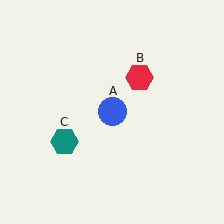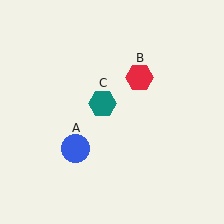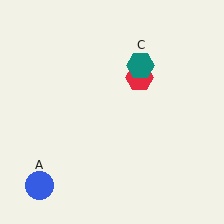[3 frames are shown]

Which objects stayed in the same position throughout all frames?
Red hexagon (object B) remained stationary.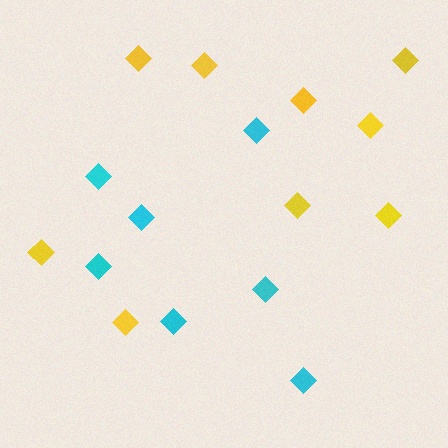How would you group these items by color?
There are 2 groups: one group of yellow diamonds (9) and one group of cyan diamonds (7).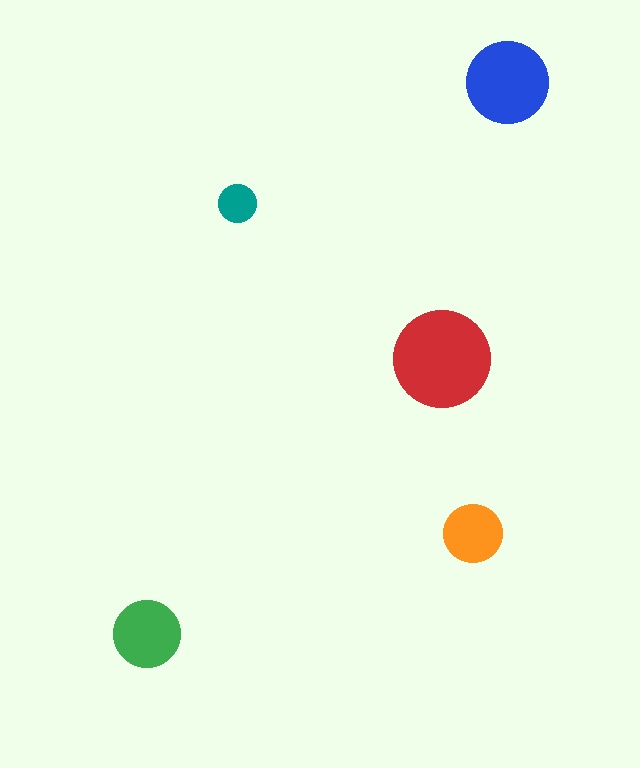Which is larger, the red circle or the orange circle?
The red one.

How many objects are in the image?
There are 5 objects in the image.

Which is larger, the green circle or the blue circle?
The blue one.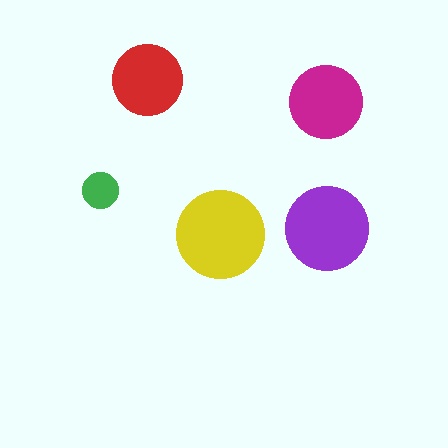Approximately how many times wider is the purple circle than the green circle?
About 2.5 times wider.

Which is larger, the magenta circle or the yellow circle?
The yellow one.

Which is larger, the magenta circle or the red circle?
The magenta one.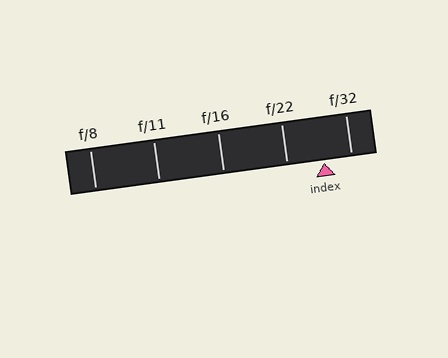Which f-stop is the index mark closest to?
The index mark is closest to f/32.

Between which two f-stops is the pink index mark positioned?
The index mark is between f/22 and f/32.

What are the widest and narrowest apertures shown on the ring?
The widest aperture shown is f/8 and the narrowest is f/32.